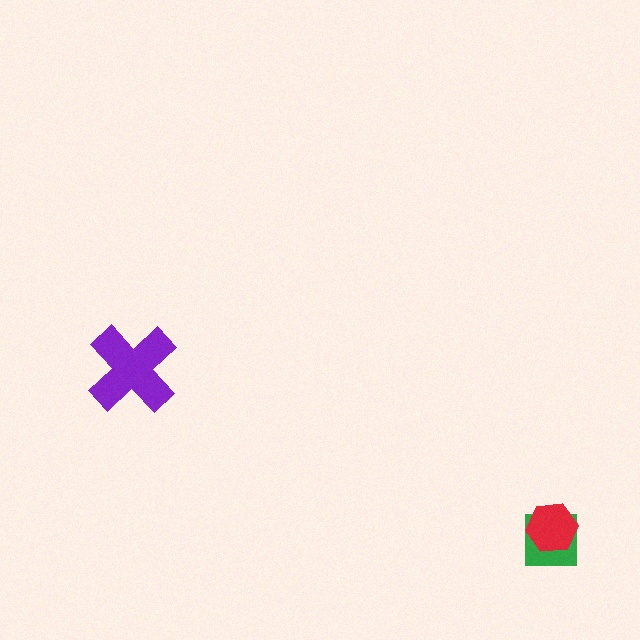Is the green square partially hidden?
Yes, it is partially covered by another shape.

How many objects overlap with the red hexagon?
1 object overlaps with the red hexagon.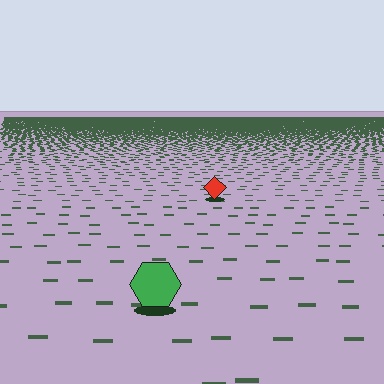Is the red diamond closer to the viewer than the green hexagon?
No. The green hexagon is closer — you can tell from the texture gradient: the ground texture is coarser near it.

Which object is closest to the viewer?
The green hexagon is closest. The texture marks near it are larger and more spread out.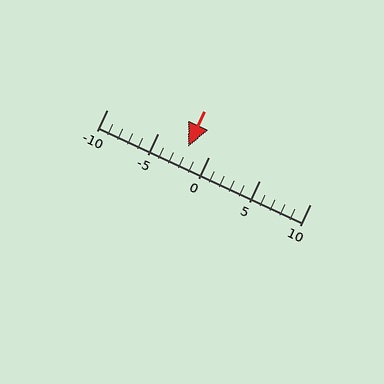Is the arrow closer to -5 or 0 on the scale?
The arrow is closer to 0.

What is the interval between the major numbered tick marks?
The major tick marks are spaced 5 units apart.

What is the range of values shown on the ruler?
The ruler shows values from -10 to 10.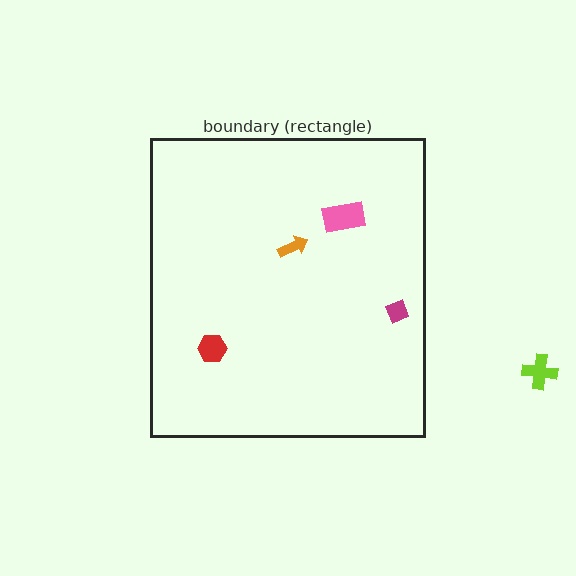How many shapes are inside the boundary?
4 inside, 1 outside.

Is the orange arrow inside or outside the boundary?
Inside.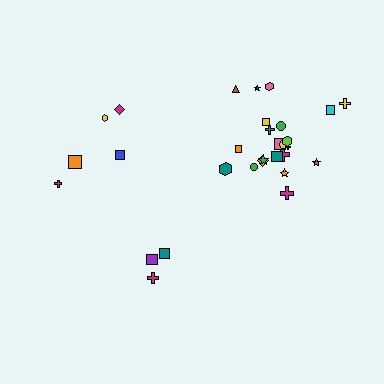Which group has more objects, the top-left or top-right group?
The top-right group.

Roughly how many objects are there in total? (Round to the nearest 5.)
Roughly 30 objects in total.